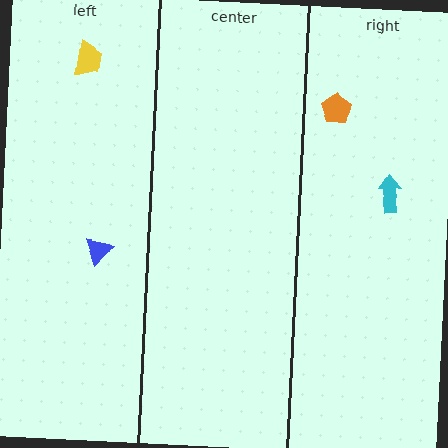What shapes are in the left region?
The yellow trapezoid, the blue triangle.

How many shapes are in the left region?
2.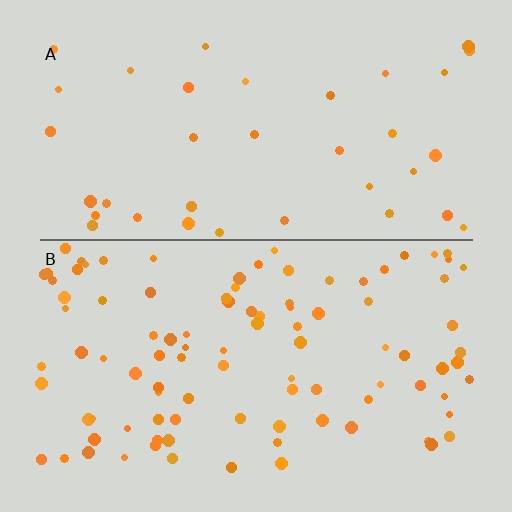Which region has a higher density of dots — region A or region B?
B (the bottom).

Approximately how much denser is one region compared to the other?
Approximately 2.6× — region B over region A.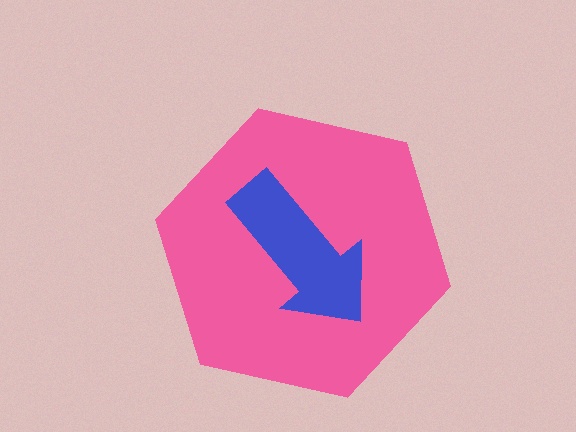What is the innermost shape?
The blue arrow.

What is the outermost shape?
The pink hexagon.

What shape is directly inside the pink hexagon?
The blue arrow.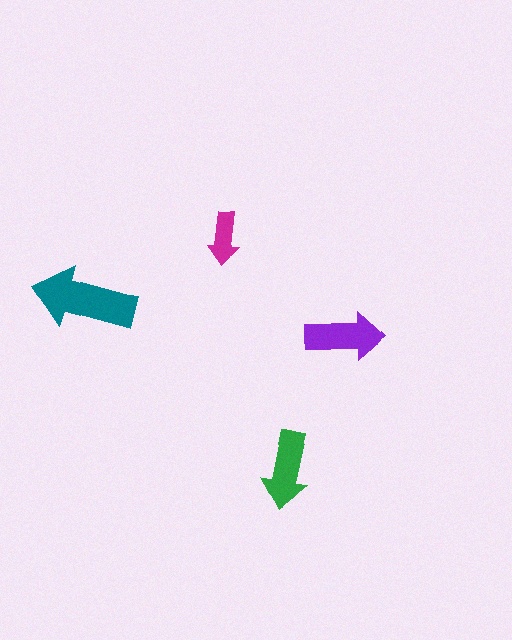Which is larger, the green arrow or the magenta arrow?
The green one.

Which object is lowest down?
The green arrow is bottommost.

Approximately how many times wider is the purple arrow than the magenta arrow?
About 1.5 times wider.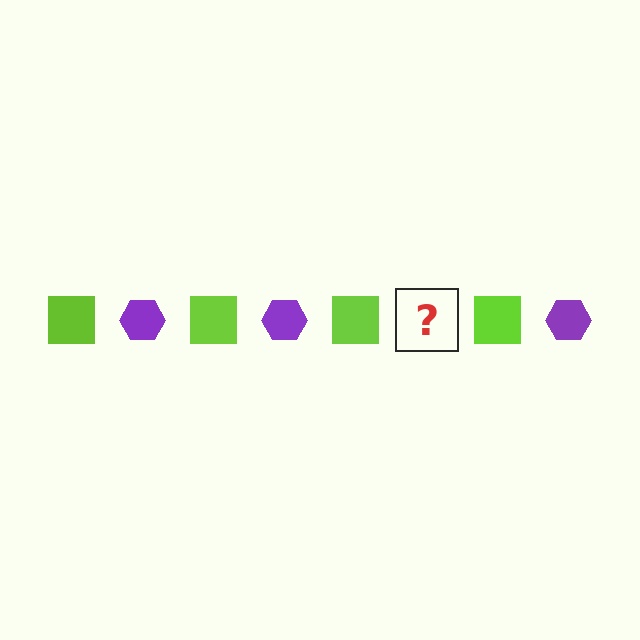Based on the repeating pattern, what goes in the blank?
The blank should be a purple hexagon.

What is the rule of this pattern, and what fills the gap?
The rule is that the pattern alternates between lime square and purple hexagon. The gap should be filled with a purple hexagon.